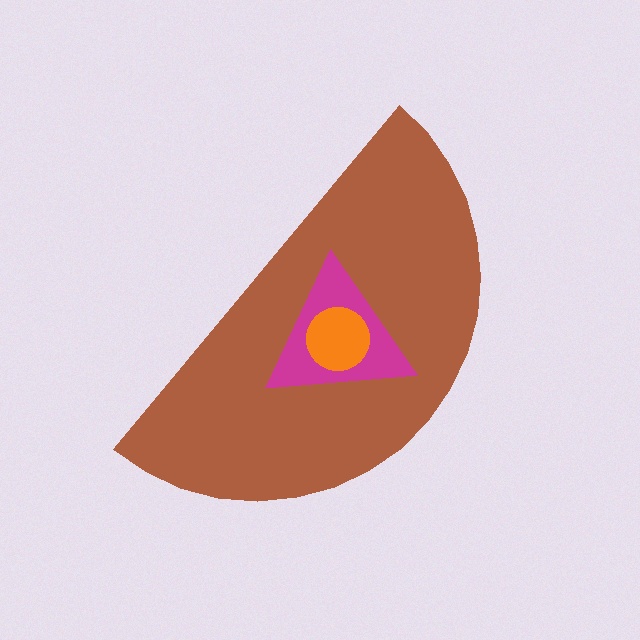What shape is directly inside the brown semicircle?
The magenta triangle.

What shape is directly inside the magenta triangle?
The orange circle.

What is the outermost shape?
The brown semicircle.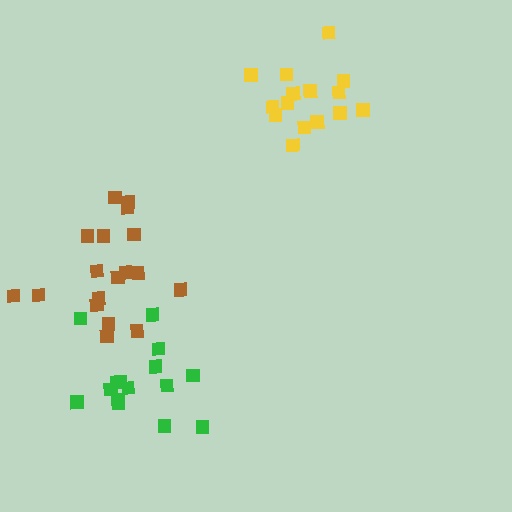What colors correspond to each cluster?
The clusters are colored: brown, yellow, green.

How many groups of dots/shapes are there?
There are 3 groups.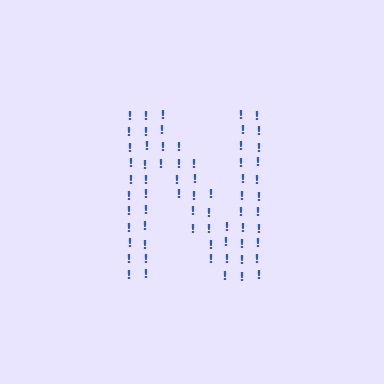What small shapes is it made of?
It is made of small exclamation marks.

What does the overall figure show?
The overall figure shows the letter N.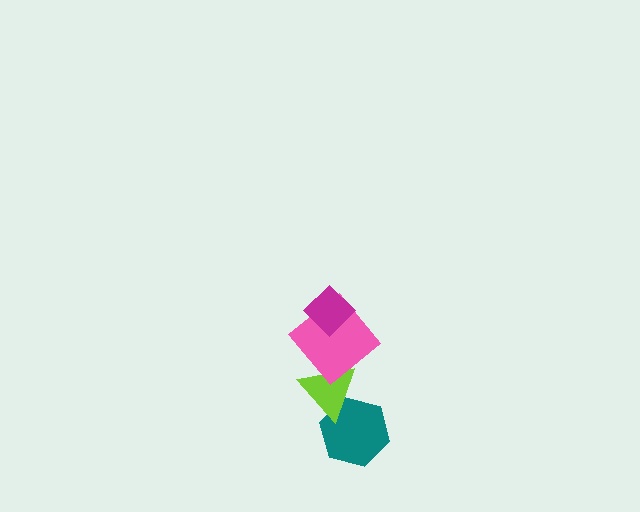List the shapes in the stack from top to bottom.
From top to bottom: the magenta diamond, the pink diamond, the lime triangle, the teal hexagon.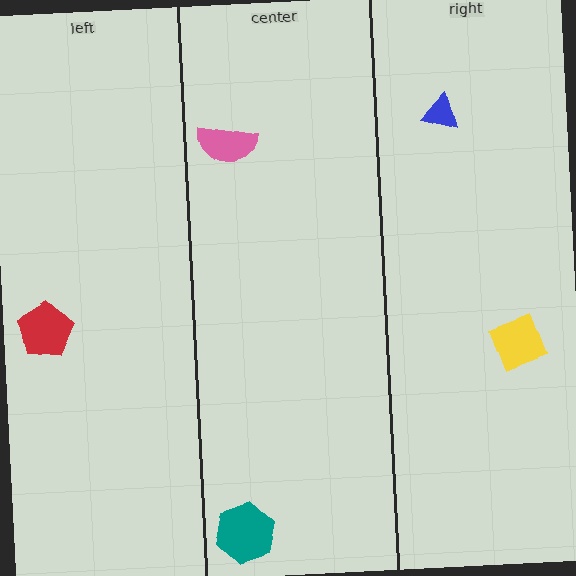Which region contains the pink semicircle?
The center region.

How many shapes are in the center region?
2.